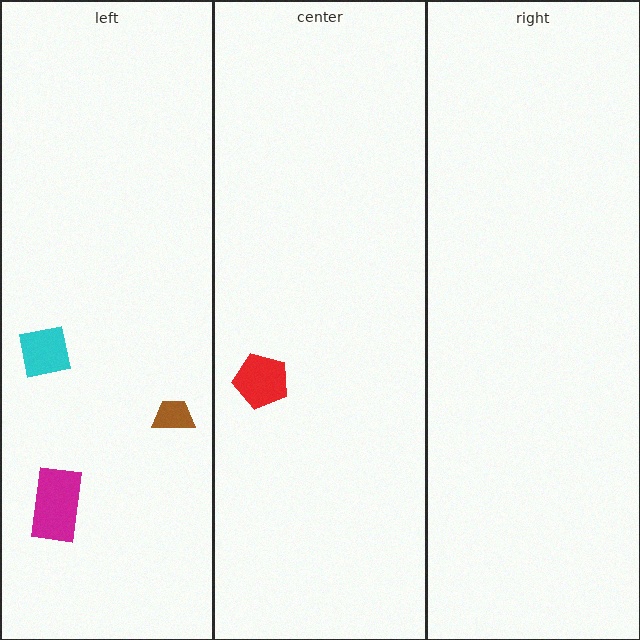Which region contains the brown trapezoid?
The left region.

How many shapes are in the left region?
3.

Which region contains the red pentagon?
The center region.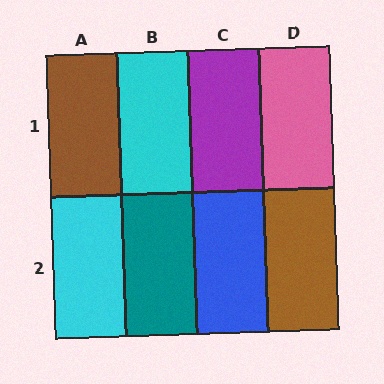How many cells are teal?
1 cell is teal.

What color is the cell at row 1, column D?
Pink.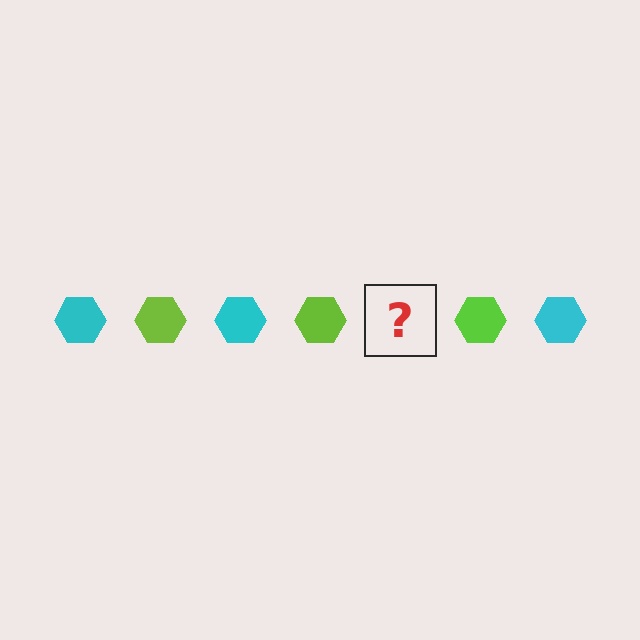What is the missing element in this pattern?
The missing element is a cyan hexagon.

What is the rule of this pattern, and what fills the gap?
The rule is that the pattern cycles through cyan, lime hexagons. The gap should be filled with a cyan hexagon.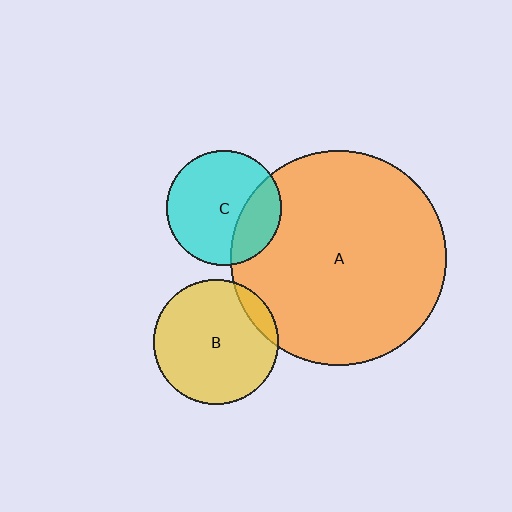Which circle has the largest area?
Circle A (orange).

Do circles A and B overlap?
Yes.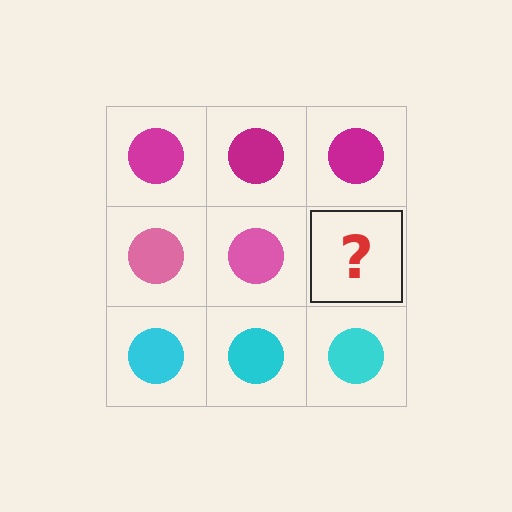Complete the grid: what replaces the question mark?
The question mark should be replaced with a pink circle.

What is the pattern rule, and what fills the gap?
The rule is that each row has a consistent color. The gap should be filled with a pink circle.